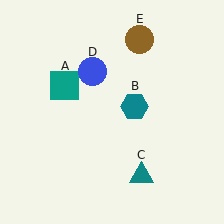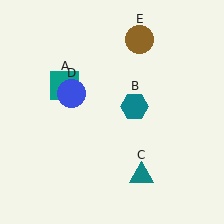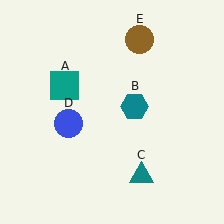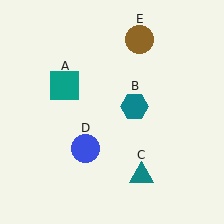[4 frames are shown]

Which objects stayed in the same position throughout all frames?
Teal square (object A) and teal hexagon (object B) and teal triangle (object C) and brown circle (object E) remained stationary.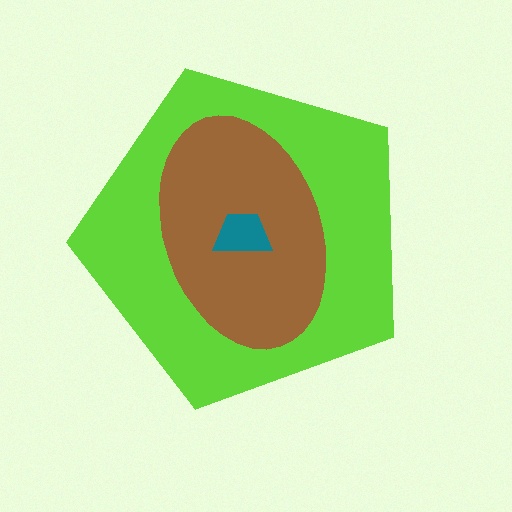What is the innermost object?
The teal trapezoid.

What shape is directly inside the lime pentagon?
The brown ellipse.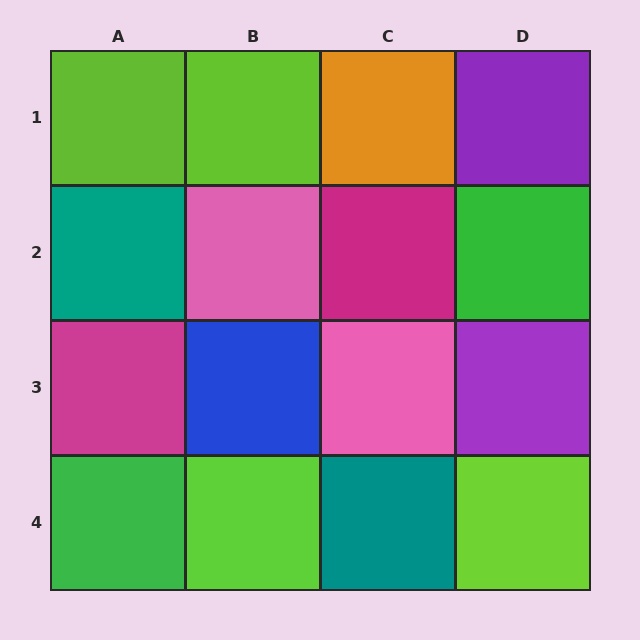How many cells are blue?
1 cell is blue.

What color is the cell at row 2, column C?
Magenta.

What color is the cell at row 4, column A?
Green.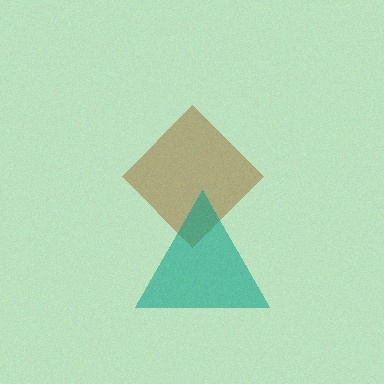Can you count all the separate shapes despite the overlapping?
Yes, there are 2 separate shapes.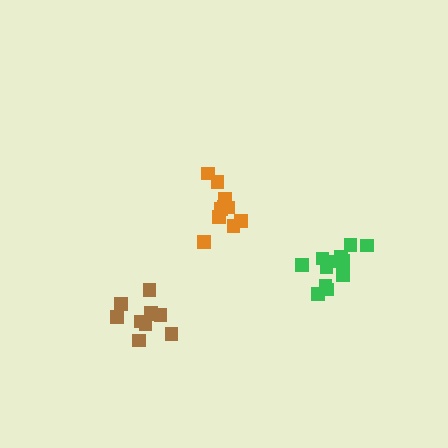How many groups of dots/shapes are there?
There are 3 groups.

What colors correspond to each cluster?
The clusters are colored: green, orange, brown.